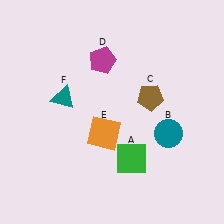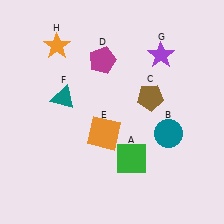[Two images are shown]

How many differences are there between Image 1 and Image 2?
There are 2 differences between the two images.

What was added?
A purple star (G), an orange star (H) were added in Image 2.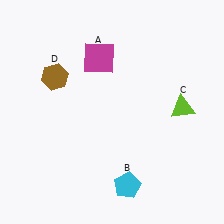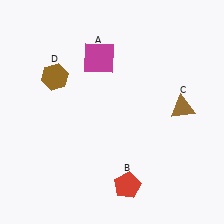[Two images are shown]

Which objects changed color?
B changed from cyan to red. C changed from lime to brown.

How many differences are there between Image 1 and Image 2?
There are 2 differences between the two images.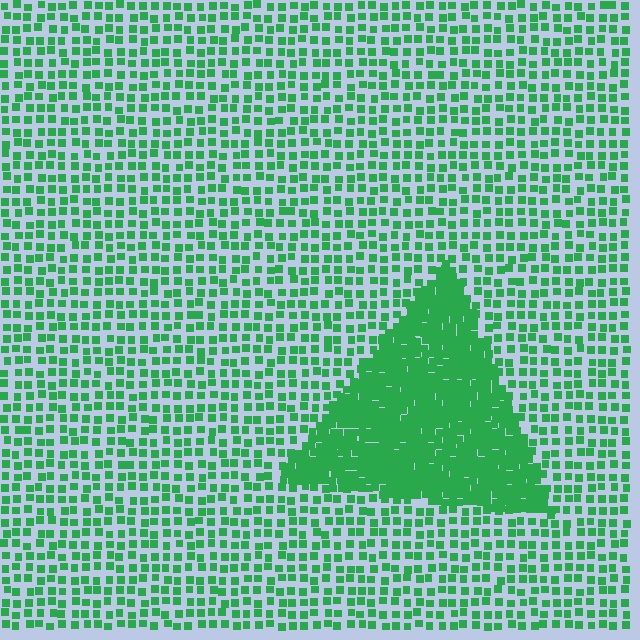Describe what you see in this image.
The image contains small green elements arranged at two different densities. A triangle-shaped region is visible where the elements are more densely packed than the surrounding area.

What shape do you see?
I see a triangle.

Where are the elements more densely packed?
The elements are more densely packed inside the triangle boundary.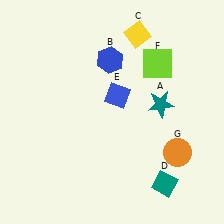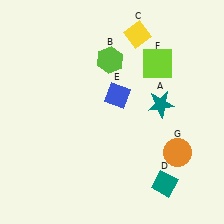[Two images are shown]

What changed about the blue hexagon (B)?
In Image 1, B is blue. In Image 2, it changed to lime.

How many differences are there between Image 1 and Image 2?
There is 1 difference between the two images.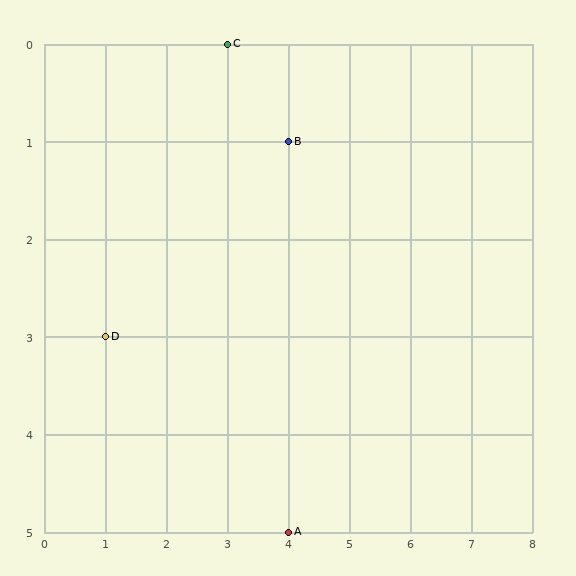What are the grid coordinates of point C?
Point C is at grid coordinates (3, 0).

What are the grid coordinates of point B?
Point B is at grid coordinates (4, 1).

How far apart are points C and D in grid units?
Points C and D are 2 columns and 3 rows apart (about 3.6 grid units diagonally).